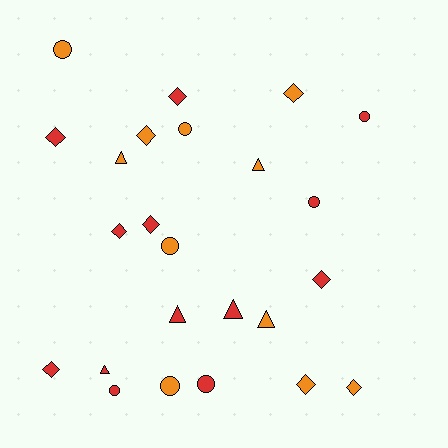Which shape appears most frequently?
Diamond, with 10 objects.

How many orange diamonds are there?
There are 4 orange diamonds.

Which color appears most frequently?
Red, with 13 objects.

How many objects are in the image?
There are 24 objects.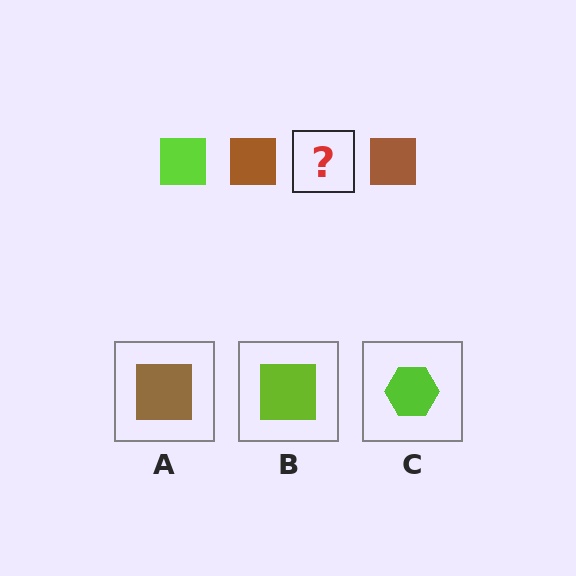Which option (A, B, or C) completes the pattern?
B.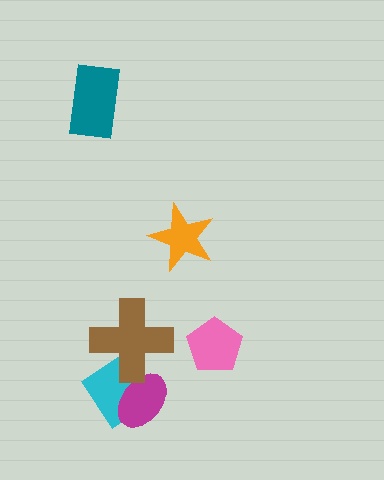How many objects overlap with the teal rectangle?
0 objects overlap with the teal rectangle.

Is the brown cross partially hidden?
No, no other shape covers it.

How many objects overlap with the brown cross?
2 objects overlap with the brown cross.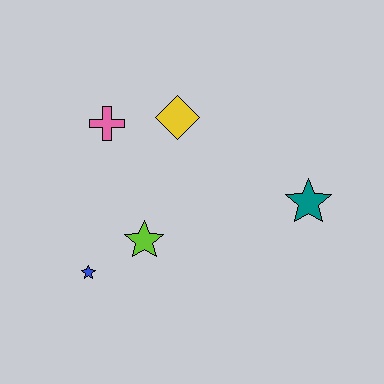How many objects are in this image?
There are 5 objects.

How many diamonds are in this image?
There is 1 diamond.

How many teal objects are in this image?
There is 1 teal object.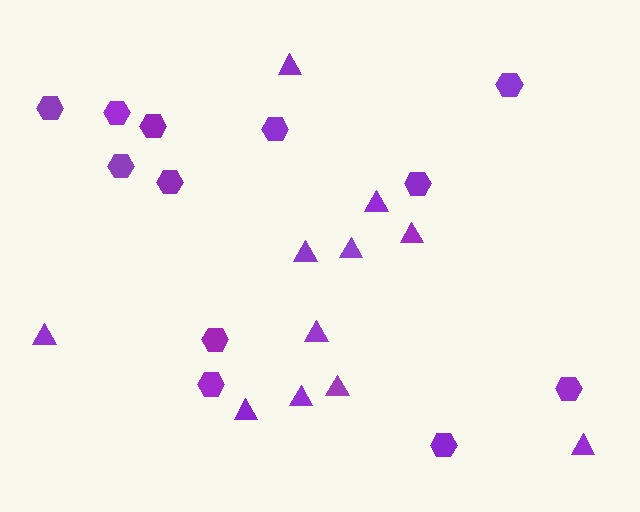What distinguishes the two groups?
There are 2 groups: one group of hexagons (12) and one group of triangles (11).